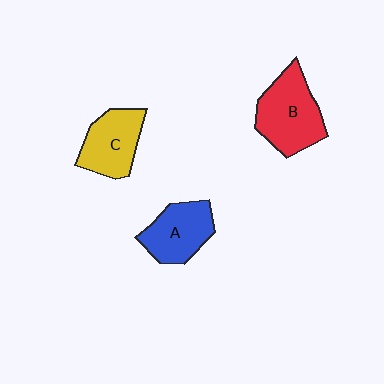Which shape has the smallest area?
Shape A (blue).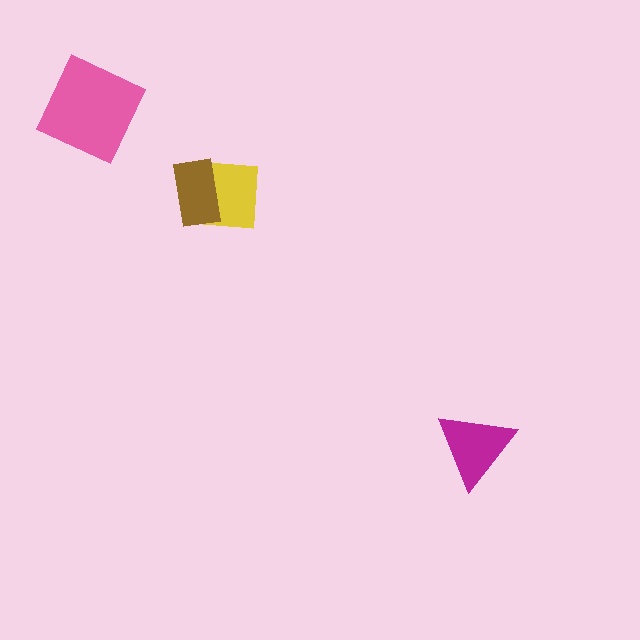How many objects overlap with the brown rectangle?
1 object overlaps with the brown rectangle.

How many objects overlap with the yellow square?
1 object overlaps with the yellow square.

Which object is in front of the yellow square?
The brown rectangle is in front of the yellow square.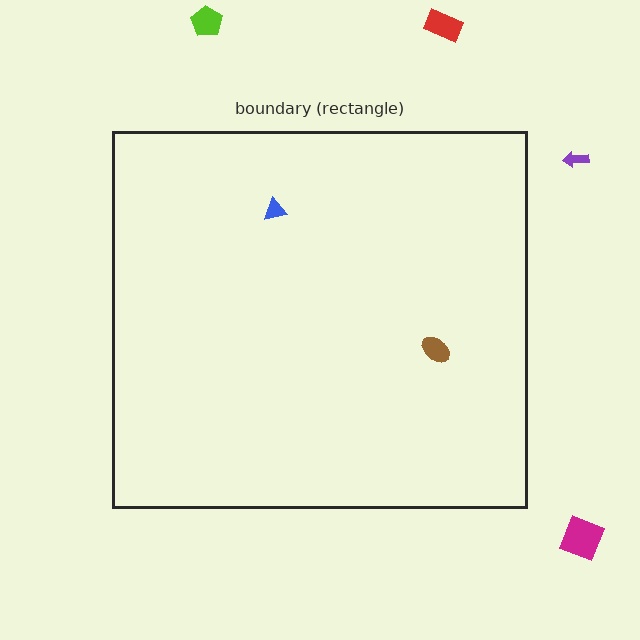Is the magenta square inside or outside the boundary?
Outside.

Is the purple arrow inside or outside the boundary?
Outside.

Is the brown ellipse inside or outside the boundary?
Inside.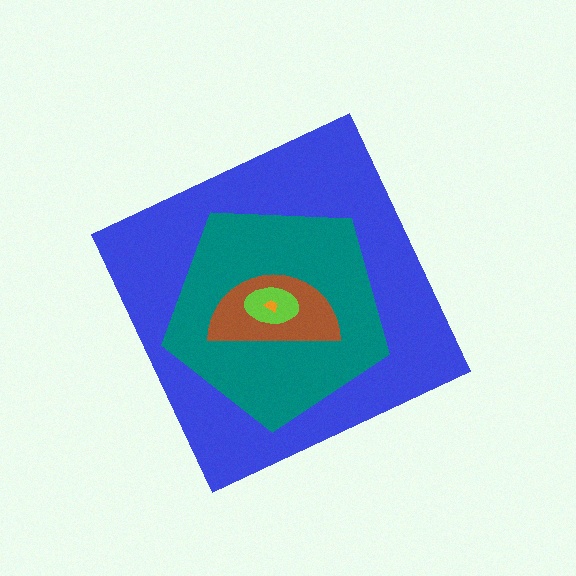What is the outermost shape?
The blue diamond.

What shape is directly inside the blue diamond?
The teal pentagon.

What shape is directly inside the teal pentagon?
The brown semicircle.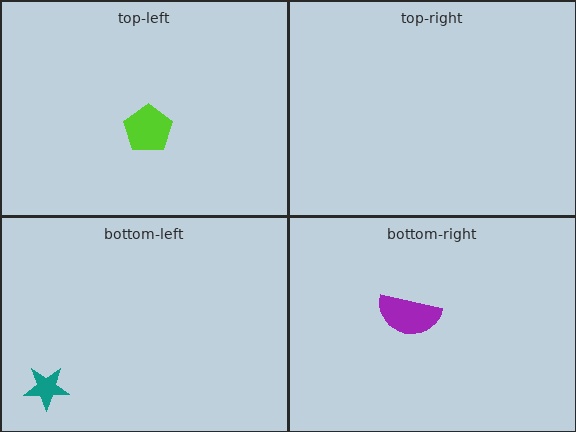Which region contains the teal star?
The bottom-left region.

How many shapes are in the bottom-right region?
1.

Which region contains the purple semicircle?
The bottom-right region.